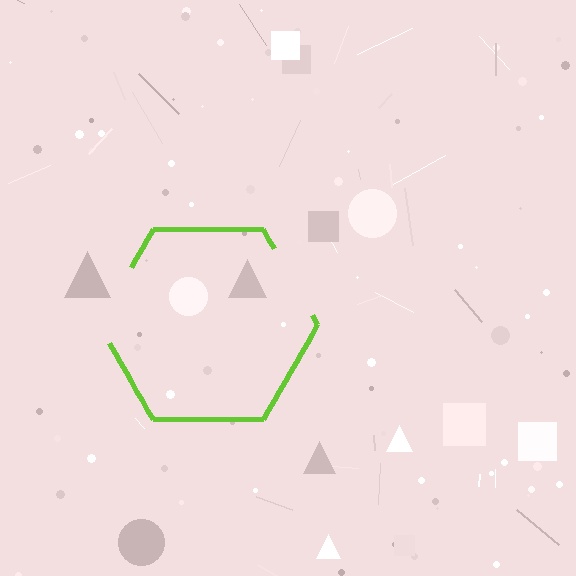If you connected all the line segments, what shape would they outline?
They would outline a hexagon.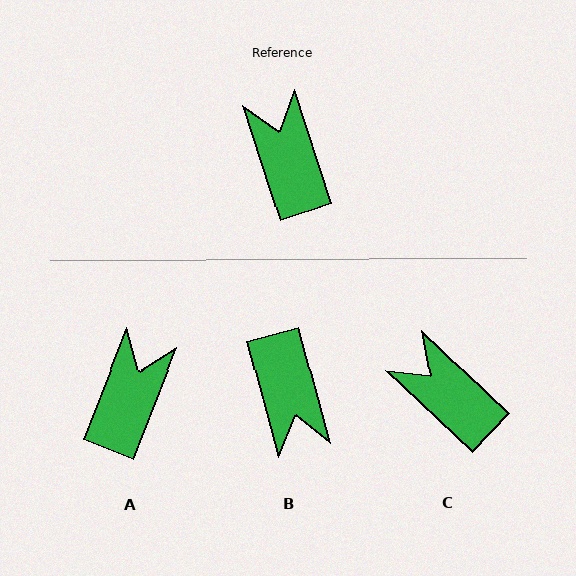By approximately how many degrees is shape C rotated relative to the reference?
Approximately 29 degrees counter-clockwise.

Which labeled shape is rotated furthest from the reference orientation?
B, about 177 degrees away.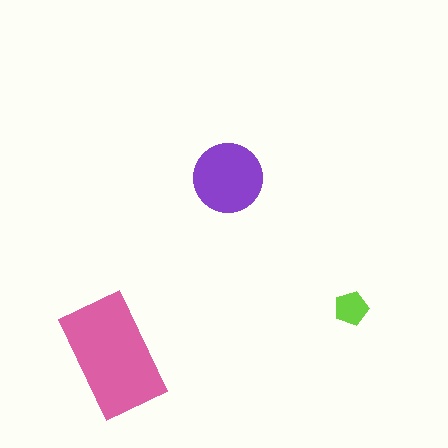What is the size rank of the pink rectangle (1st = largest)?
1st.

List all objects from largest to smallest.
The pink rectangle, the purple circle, the lime pentagon.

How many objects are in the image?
There are 3 objects in the image.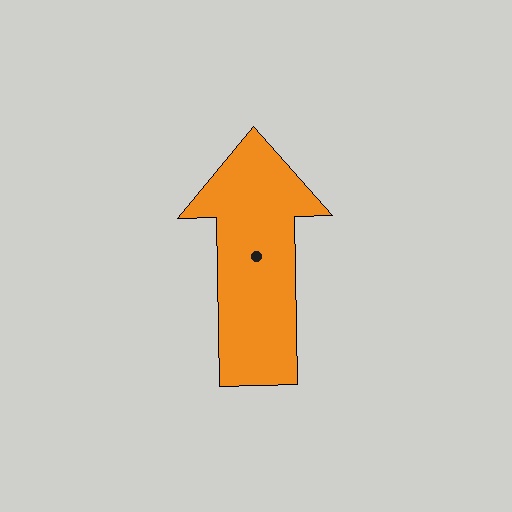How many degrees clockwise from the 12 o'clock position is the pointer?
Approximately 359 degrees.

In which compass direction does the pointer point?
North.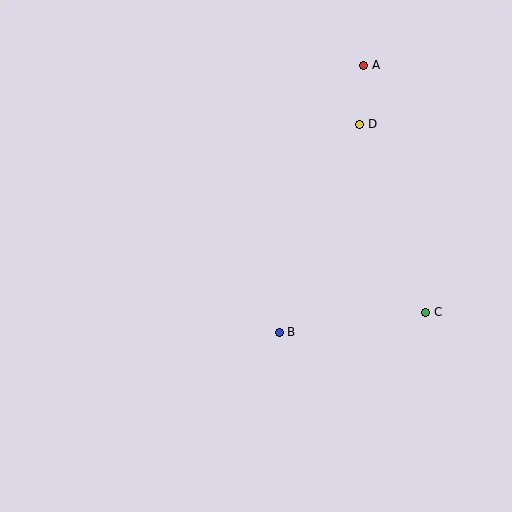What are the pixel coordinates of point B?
Point B is at (279, 332).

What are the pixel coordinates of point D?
Point D is at (360, 124).